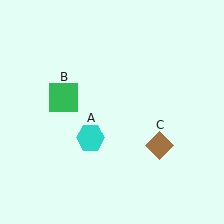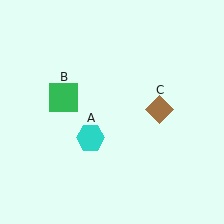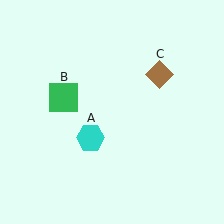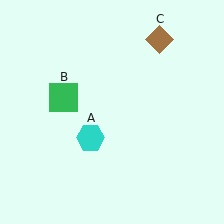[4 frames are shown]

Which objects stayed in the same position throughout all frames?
Cyan hexagon (object A) and green square (object B) remained stationary.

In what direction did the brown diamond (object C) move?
The brown diamond (object C) moved up.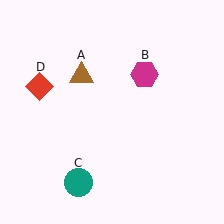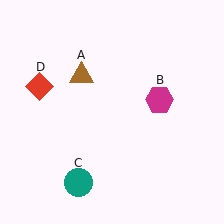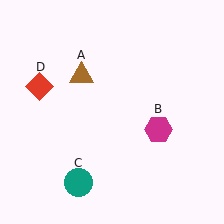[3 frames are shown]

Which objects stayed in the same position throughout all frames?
Brown triangle (object A) and teal circle (object C) and red diamond (object D) remained stationary.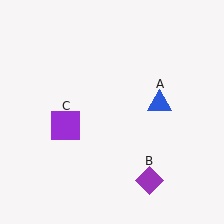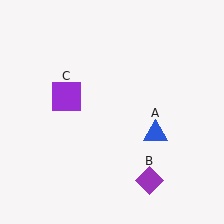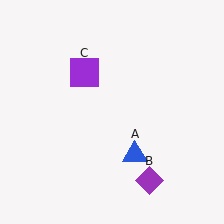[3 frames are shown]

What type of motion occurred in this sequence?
The blue triangle (object A), purple square (object C) rotated clockwise around the center of the scene.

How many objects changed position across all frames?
2 objects changed position: blue triangle (object A), purple square (object C).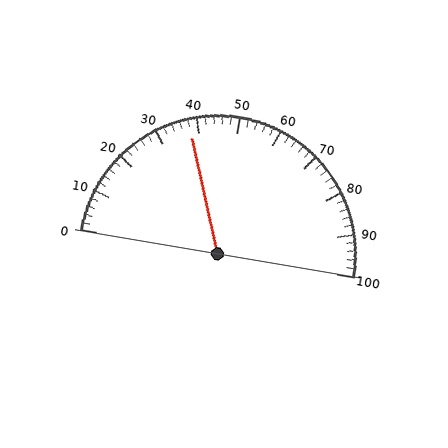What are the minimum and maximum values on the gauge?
The gauge ranges from 0 to 100.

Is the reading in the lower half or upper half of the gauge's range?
The reading is in the lower half of the range (0 to 100).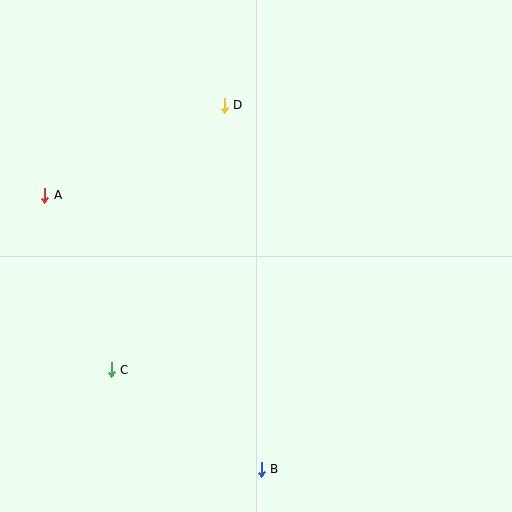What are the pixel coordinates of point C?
Point C is at (111, 370).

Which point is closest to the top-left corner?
Point A is closest to the top-left corner.